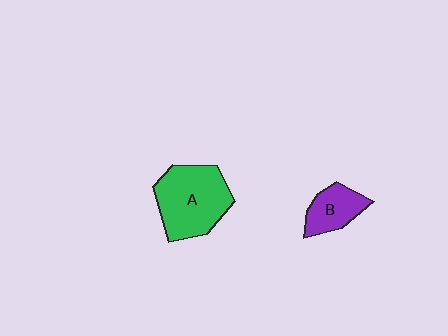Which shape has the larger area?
Shape A (green).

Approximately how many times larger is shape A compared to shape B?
Approximately 2.0 times.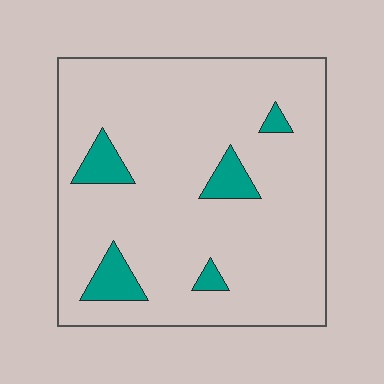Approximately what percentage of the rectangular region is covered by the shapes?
Approximately 10%.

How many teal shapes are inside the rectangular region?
5.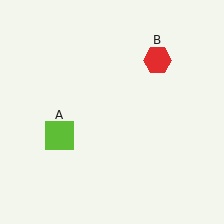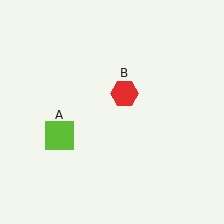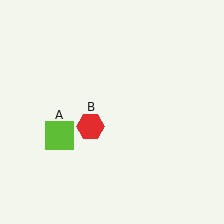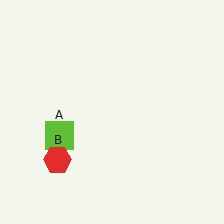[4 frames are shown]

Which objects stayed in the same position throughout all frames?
Lime square (object A) remained stationary.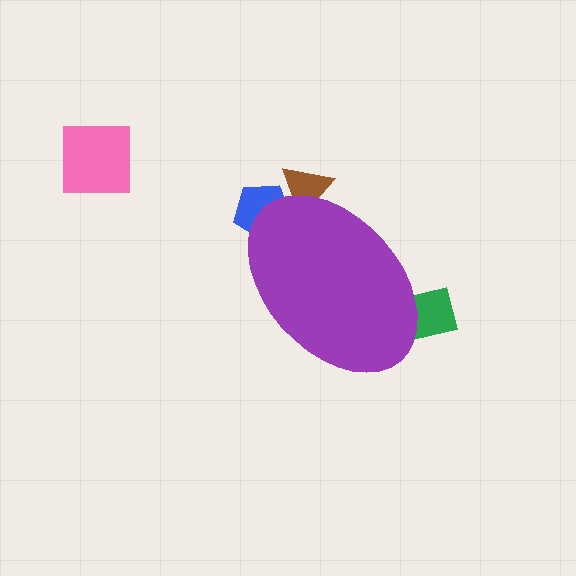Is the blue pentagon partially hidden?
Yes, the blue pentagon is partially hidden behind the purple ellipse.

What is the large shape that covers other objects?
A purple ellipse.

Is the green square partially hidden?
Yes, the green square is partially hidden behind the purple ellipse.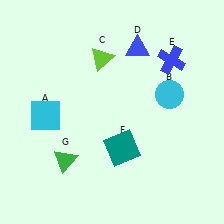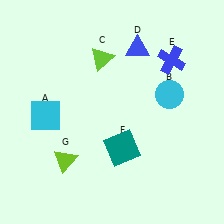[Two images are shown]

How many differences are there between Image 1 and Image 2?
There is 1 difference between the two images.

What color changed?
The triangle (G) changed from green in Image 1 to lime in Image 2.